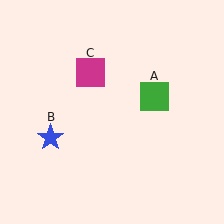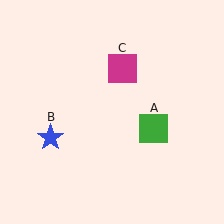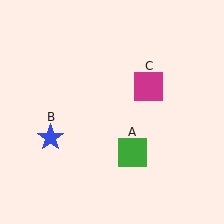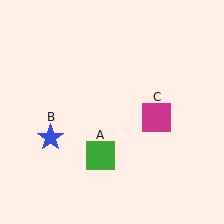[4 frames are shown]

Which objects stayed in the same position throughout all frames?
Blue star (object B) remained stationary.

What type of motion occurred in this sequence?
The green square (object A), magenta square (object C) rotated clockwise around the center of the scene.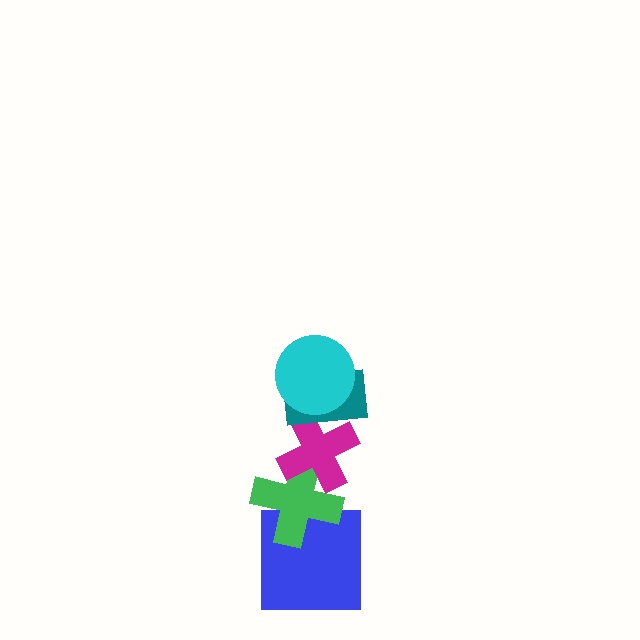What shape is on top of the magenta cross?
The teal rectangle is on top of the magenta cross.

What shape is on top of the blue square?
The green cross is on top of the blue square.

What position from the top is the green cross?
The green cross is 4th from the top.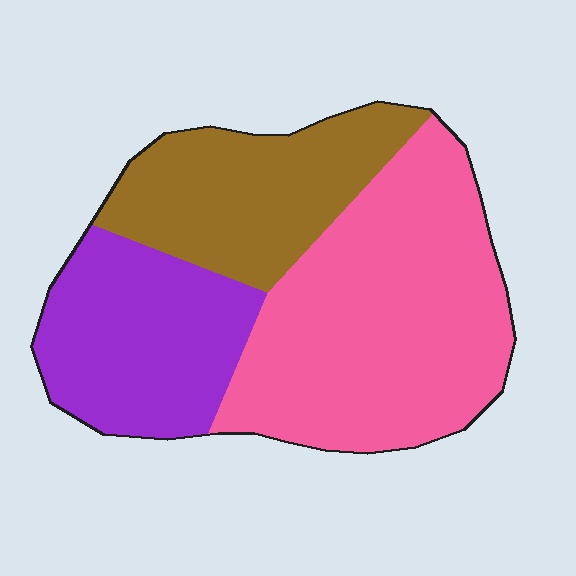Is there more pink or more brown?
Pink.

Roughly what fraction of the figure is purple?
Purple takes up about one quarter (1/4) of the figure.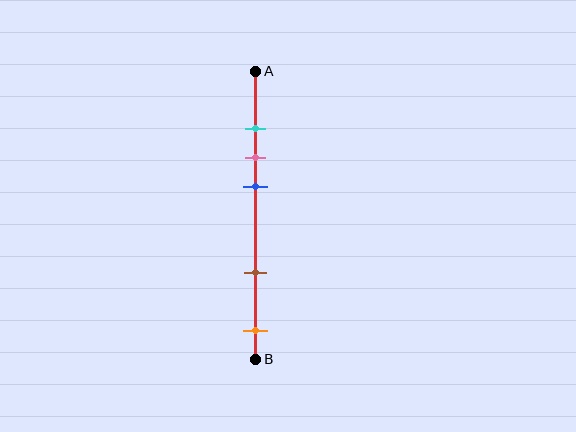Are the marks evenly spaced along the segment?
No, the marks are not evenly spaced.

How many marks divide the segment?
There are 5 marks dividing the segment.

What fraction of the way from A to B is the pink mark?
The pink mark is approximately 30% (0.3) of the way from A to B.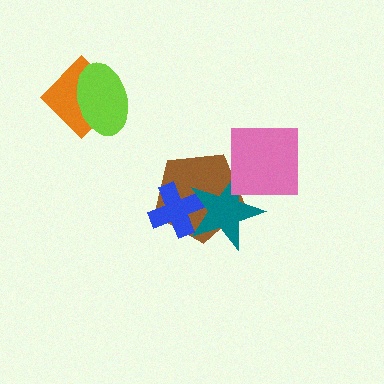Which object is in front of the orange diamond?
The lime ellipse is in front of the orange diamond.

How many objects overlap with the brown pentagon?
2 objects overlap with the brown pentagon.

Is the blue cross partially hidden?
Yes, it is partially covered by another shape.